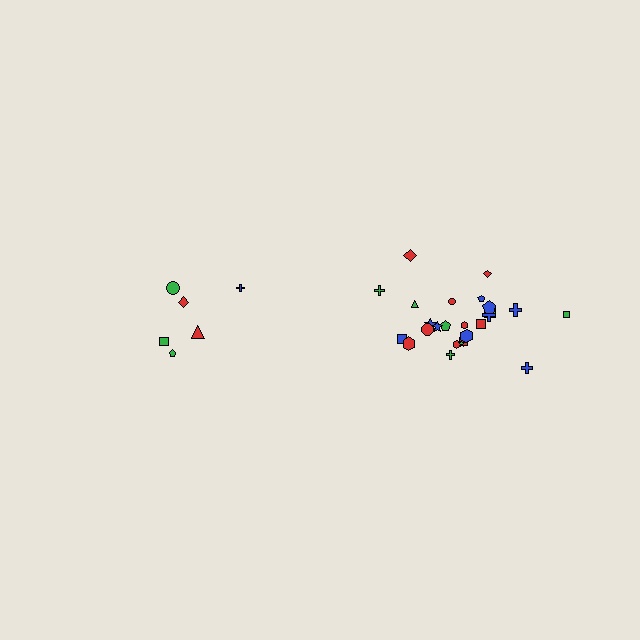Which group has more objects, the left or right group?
The right group.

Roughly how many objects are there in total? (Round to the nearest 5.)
Roughly 30 objects in total.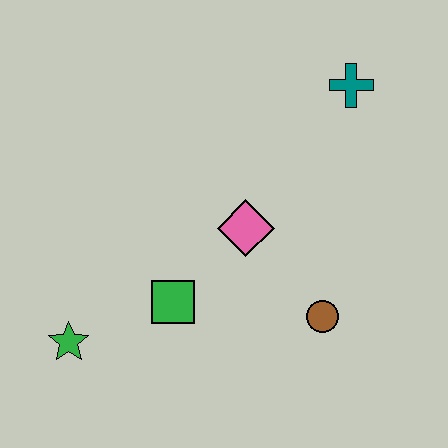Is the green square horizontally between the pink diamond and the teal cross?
No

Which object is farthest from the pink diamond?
The green star is farthest from the pink diamond.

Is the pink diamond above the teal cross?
No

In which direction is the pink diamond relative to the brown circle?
The pink diamond is above the brown circle.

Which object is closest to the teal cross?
The pink diamond is closest to the teal cross.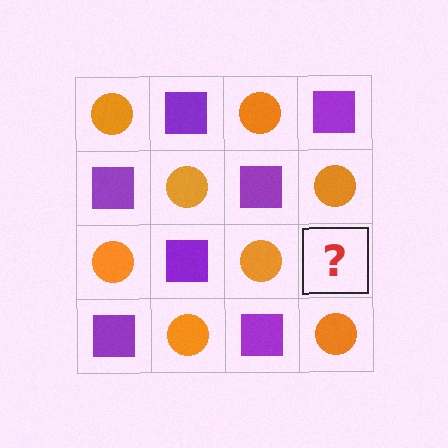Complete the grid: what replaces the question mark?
The question mark should be replaced with a purple square.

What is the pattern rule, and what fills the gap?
The rule is that it alternates orange circle and purple square in a checkerboard pattern. The gap should be filled with a purple square.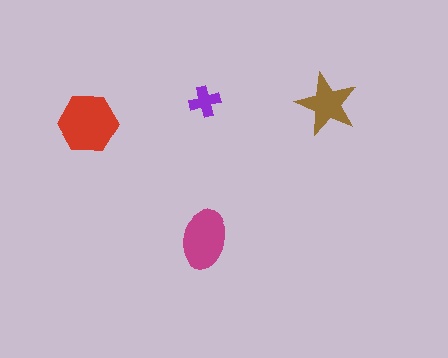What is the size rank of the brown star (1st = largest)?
3rd.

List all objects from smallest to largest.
The purple cross, the brown star, the magenta ellipse, the red hexagon.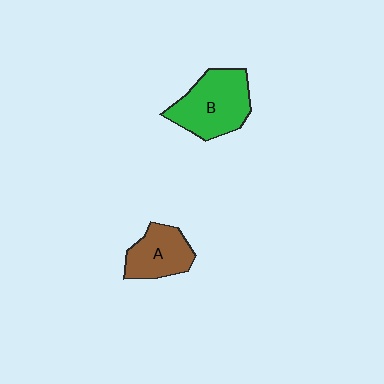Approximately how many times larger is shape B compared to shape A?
Approximately 1.4 times.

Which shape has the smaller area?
Shape A (brown).